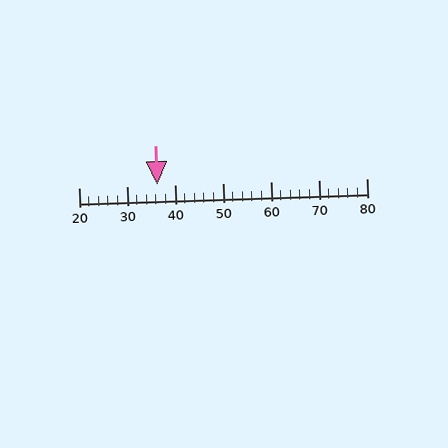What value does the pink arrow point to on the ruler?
The pink arrow points to approximately 36.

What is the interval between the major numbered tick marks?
The major tick marks are spaced 10 units apart.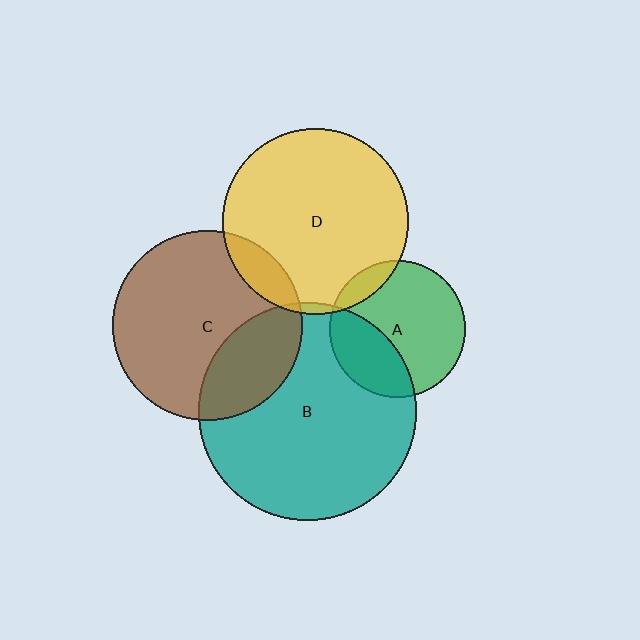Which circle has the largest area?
Circle B (teal).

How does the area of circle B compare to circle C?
Approximately 1.3 times.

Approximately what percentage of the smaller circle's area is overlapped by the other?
Approximately 5%.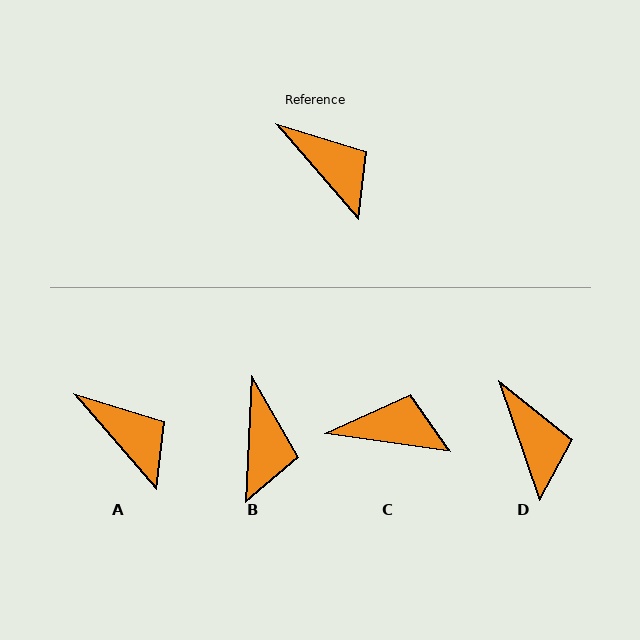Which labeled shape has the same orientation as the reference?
A.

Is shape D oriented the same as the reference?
No, it is off by about 22 degrees.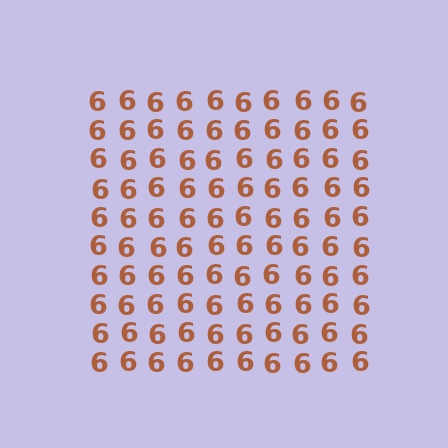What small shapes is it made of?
It is made of small digit 6's.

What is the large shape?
The large shape is a square.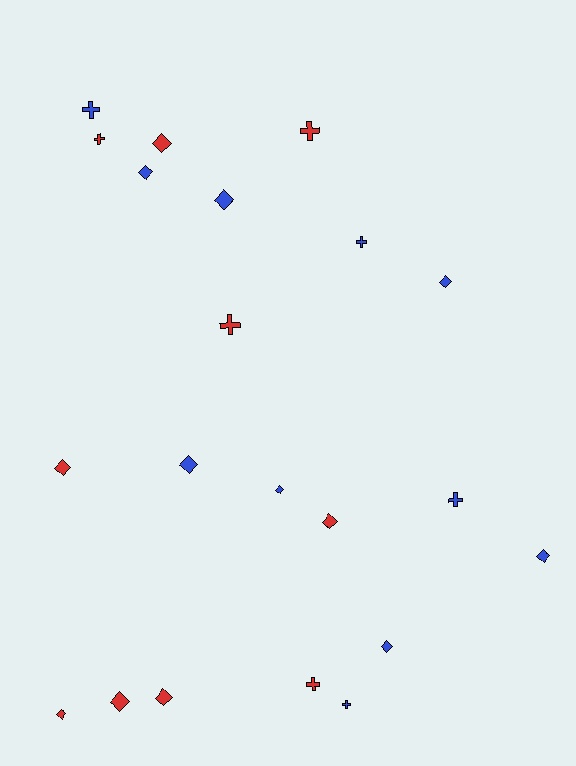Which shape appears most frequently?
Diamond, with 13 objects.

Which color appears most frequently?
Blue, with 11 objects.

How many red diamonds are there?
There are 6 red diamonds.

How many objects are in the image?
There are 21 objects.